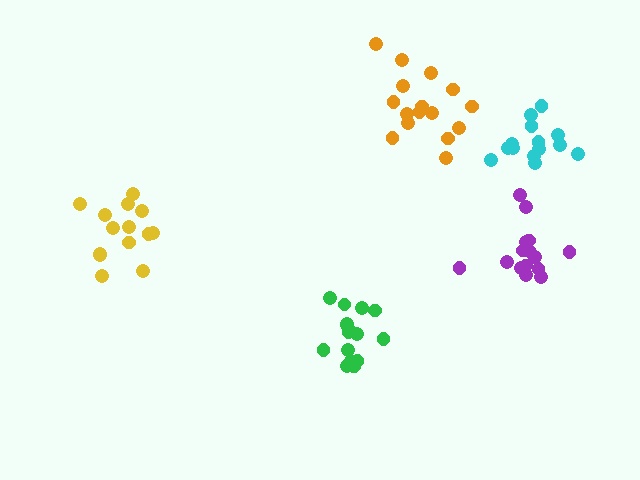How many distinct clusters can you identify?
There are 5 distinct clusters.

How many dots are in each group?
Group 1: 14 dots, Group 2: 16 dots, Group 3: 15 dots, Group 4: 16 dots, Group 5: 14 dots (75 total).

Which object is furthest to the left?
The yellow cluster is leftmost.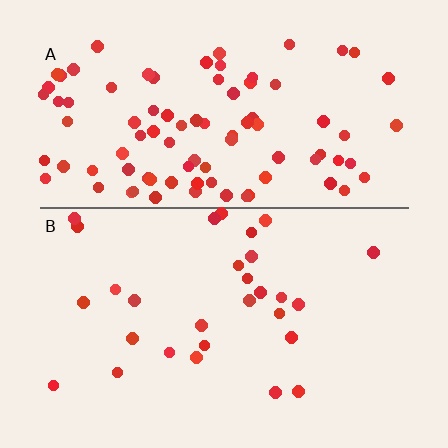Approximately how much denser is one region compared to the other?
Approximately 3.1× — region A over region B.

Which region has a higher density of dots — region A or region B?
A (the top).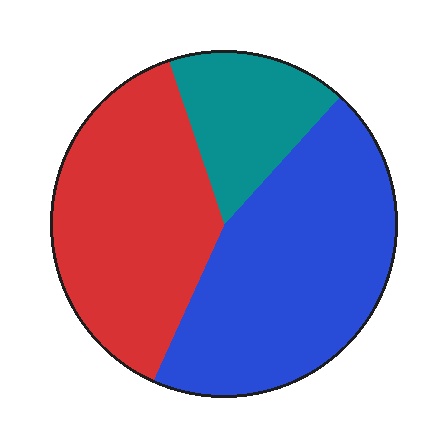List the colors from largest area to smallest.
From largest to smallest: blue, red, teal.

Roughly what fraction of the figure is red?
Red takes up about three eighths (3/8) of the figure.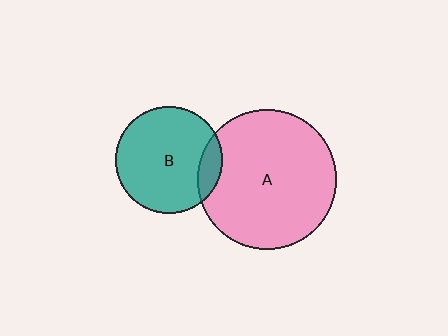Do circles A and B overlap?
Yes.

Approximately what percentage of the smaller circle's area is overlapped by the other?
Approximately 15%.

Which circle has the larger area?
Circle A (pink).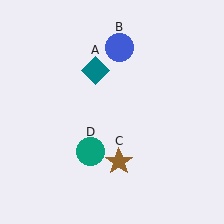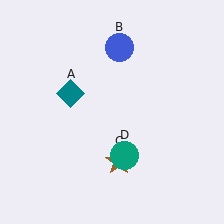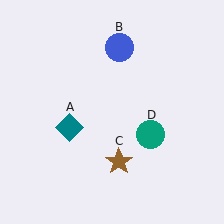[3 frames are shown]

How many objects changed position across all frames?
2 objects changed position: teal diamond (object A), teal circle (object D).